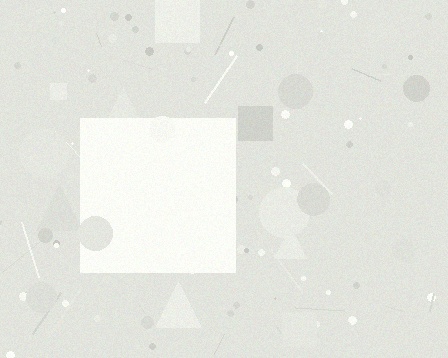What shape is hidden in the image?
A square is hidden in the image.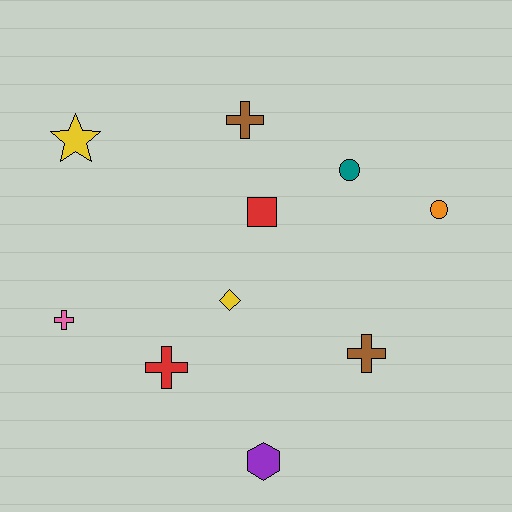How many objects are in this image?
There are 10 objects.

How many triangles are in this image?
There are no triangles.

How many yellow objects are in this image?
There are 2 yellow objects.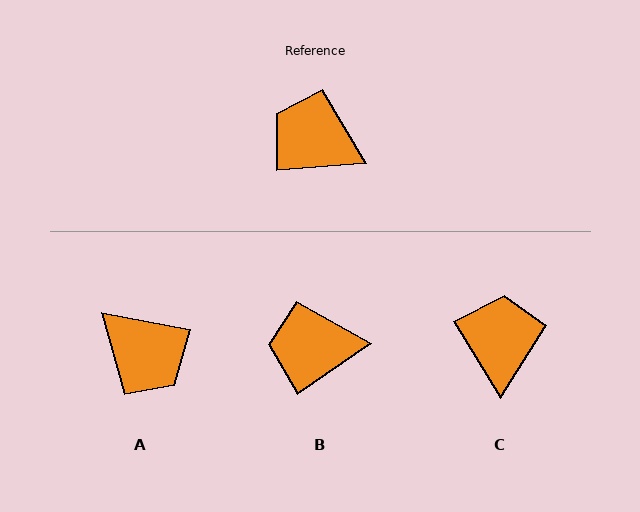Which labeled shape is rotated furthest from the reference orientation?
A, about 164 degrees away.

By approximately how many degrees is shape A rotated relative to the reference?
Approximately 164 degrees counter-clockwise.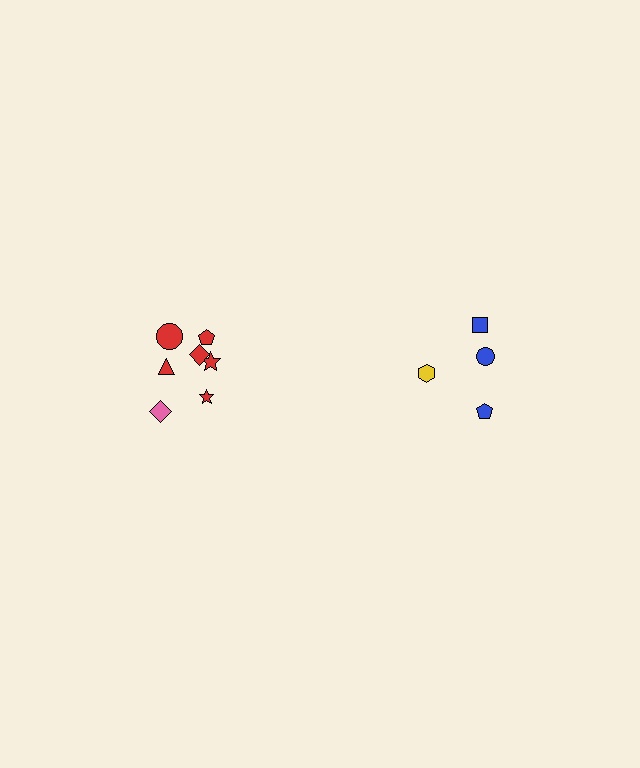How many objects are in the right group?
There are 4 objects.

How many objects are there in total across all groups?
There are 11 objects.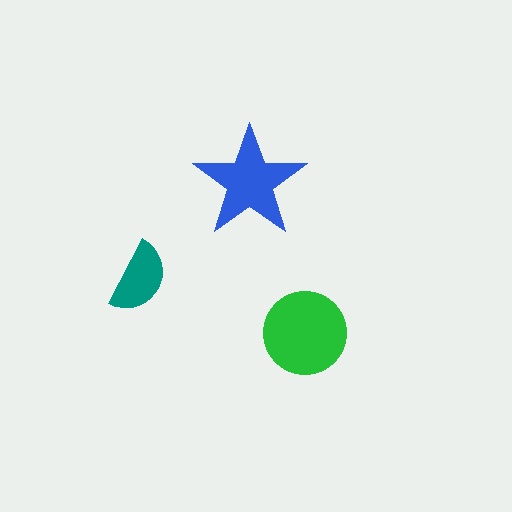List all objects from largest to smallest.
The green circle, the blue star, the teal semicircle.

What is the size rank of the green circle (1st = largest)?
1st.